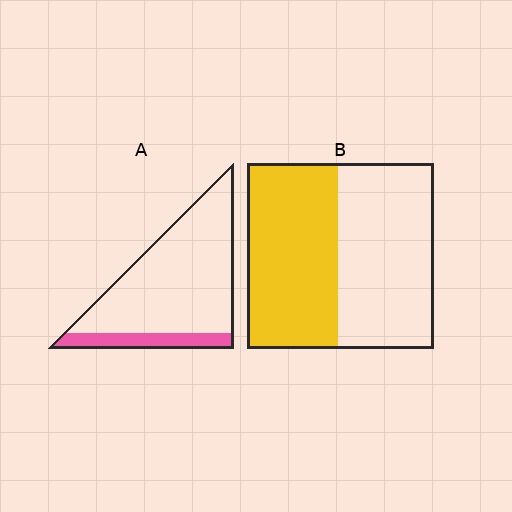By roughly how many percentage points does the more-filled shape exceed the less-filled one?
By roughly 30 percentage points (B over A).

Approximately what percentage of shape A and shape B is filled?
A is approximately 15% and B is approximately 50%.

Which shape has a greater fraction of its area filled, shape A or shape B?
Shape B.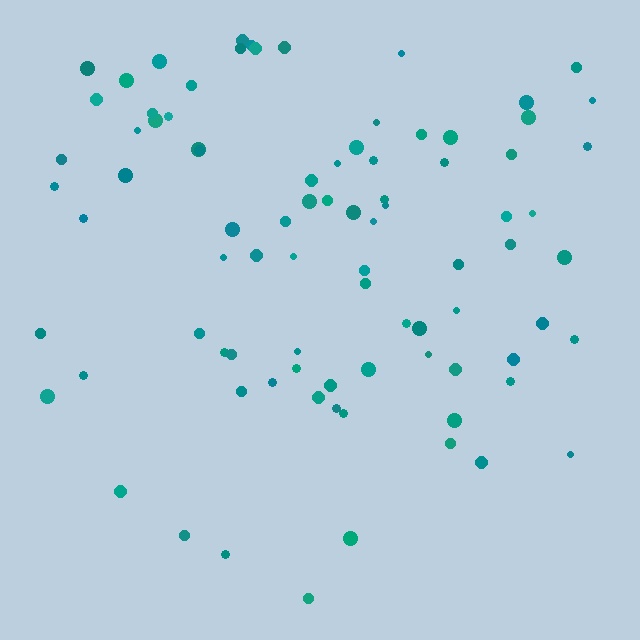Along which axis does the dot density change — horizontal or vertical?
Vertical.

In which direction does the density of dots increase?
From bottom to top, with the top side densest.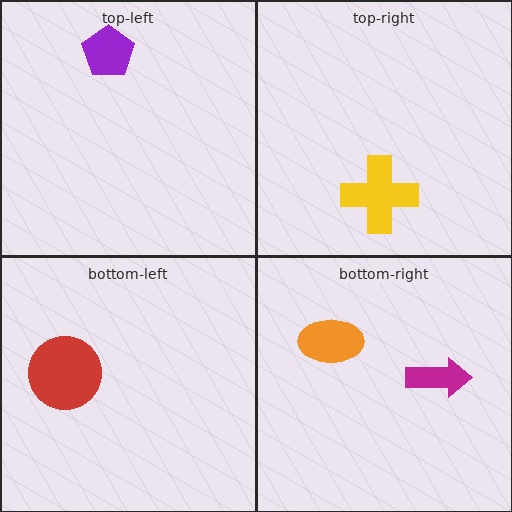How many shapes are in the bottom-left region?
1.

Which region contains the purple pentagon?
The top-left region.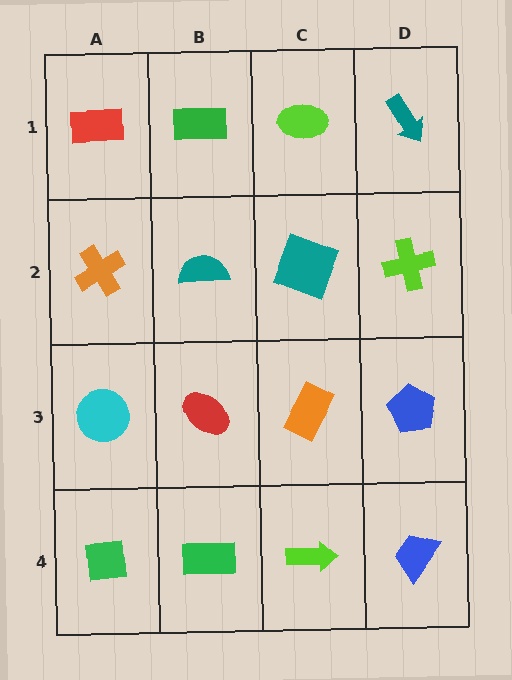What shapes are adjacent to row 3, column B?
A teal semicircle (row 2, column B), a green rectangle (row 4, column B), a cyan circle (row 3, column A), an orange rectangle (row 3, column C).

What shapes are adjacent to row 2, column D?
A teal arrow (row 1, column D), a blue pentagon (row 3, column D), a teal square (row 2, column C).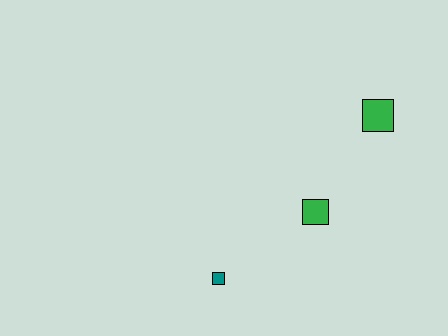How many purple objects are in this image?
There are no purple objects.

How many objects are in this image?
There are 3 objects.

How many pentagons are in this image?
There are no pentagons.